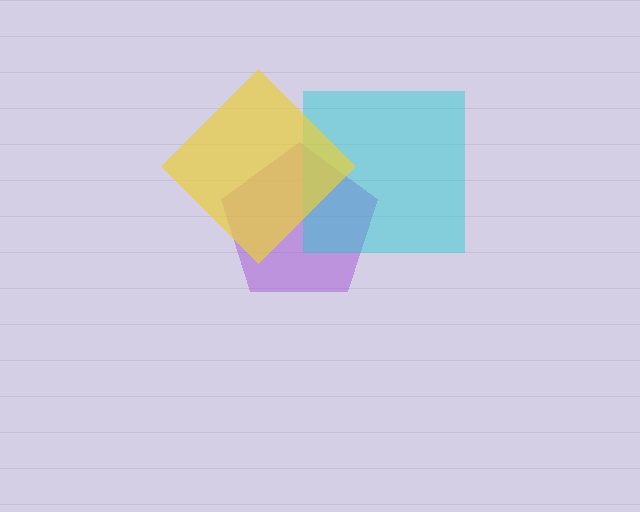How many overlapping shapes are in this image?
There are 3 overlapping shapes in the image.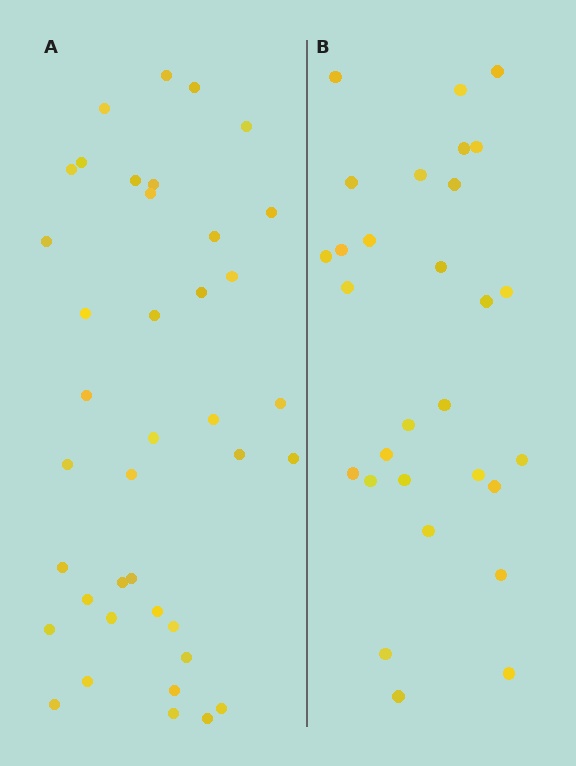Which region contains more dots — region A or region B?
Region A (the left region) has more dots.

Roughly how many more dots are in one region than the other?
Region A has roughly 10 or so more dots than region B.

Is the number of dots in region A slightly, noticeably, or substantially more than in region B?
Region A has noticeably more, but not dramatically so. The ratio is roughly 1.3 to 1.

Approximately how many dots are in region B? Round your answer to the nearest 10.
About 30 dots. (The exact count is 29, which rounds to 30.)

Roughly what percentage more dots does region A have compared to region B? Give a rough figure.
About 35% more.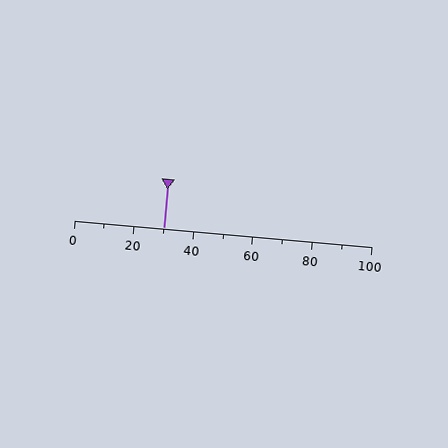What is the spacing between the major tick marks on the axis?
The major ticks are spaced 20 apart.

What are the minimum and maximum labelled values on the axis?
The axis runs from 0 to 100.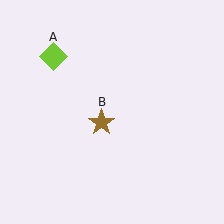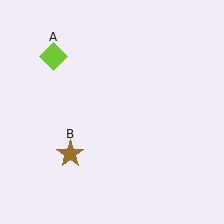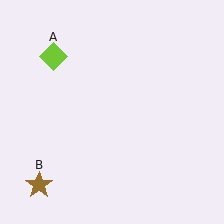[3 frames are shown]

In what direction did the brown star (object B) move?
The brown star (object B) moved down and to the left.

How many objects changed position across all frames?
1 object changed position: brown star (object B).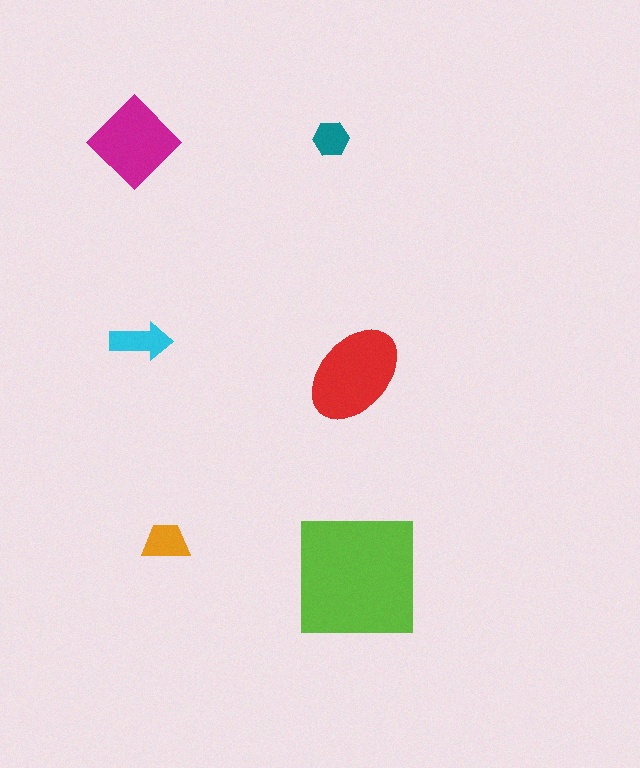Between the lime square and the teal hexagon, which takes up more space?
The lime square.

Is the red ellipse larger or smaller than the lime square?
Smaller.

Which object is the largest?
The lime square.